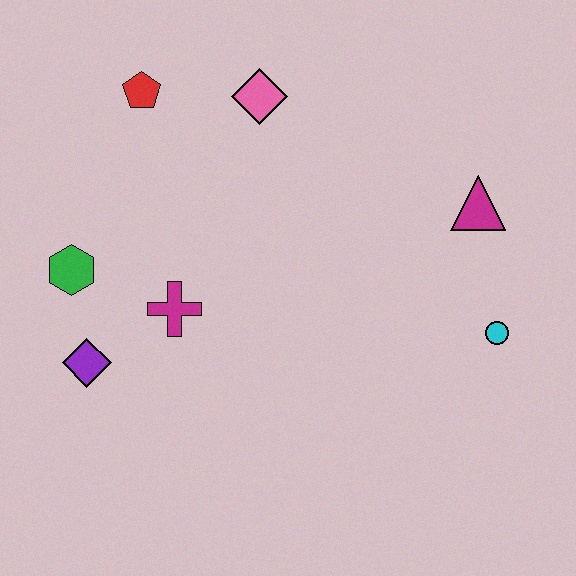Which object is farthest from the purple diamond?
The magenta triangle is farthest from the purple diamond.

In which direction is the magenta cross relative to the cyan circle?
The magenta cross is to the left of the cyan circle.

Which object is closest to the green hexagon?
The purple diamond is closest to the green hexagon.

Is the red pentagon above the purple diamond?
Yes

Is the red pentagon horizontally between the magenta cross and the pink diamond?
No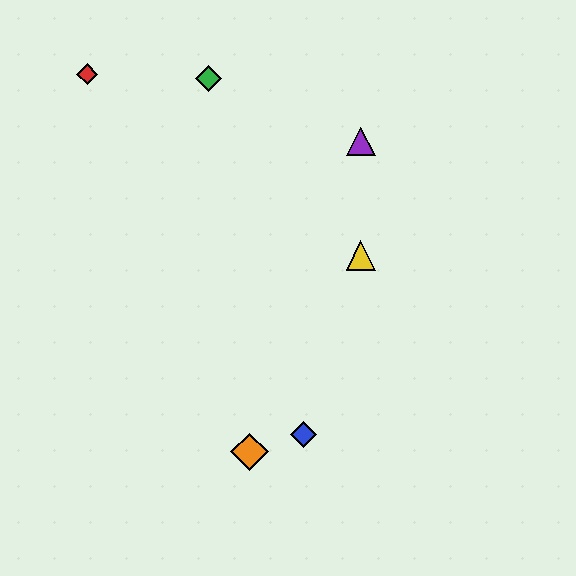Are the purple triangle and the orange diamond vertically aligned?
No, the purple triangle is at x≈361 and the orange diamond is at x≈250.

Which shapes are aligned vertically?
The yellow triangle, the purple triangle are aligned vertically.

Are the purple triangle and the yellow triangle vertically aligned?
Yes, both are at x≈361.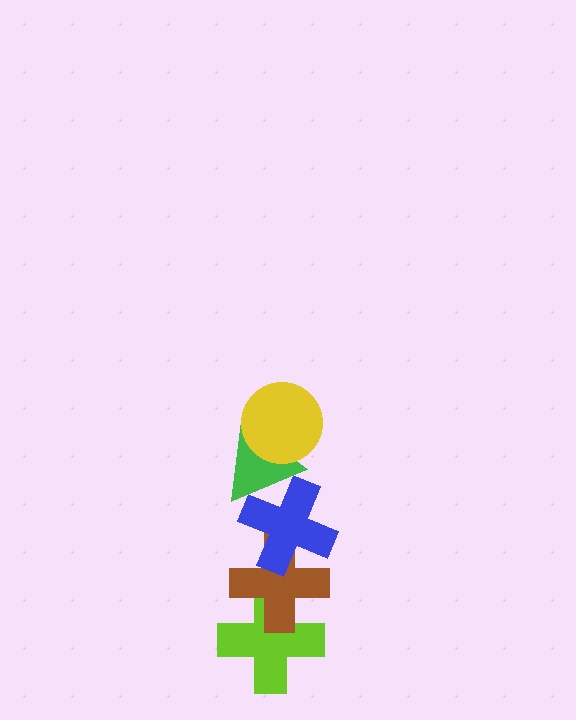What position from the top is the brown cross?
The brown cross is 4th from the top.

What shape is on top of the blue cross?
The green triangle is on top of the blue cross.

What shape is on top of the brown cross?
The blue cross is on top of the brown cross.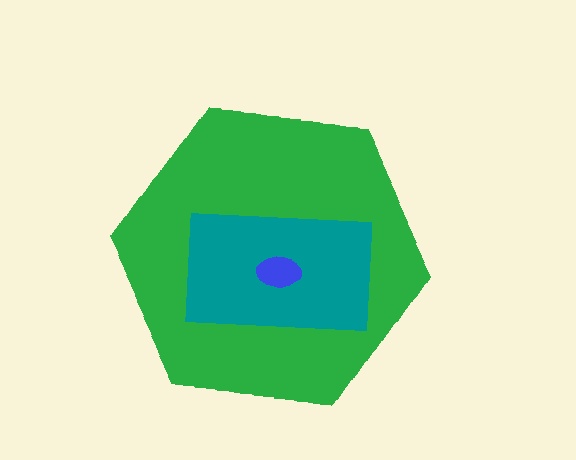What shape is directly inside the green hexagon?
The teal rectangle.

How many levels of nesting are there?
3.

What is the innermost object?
The blue ellipse.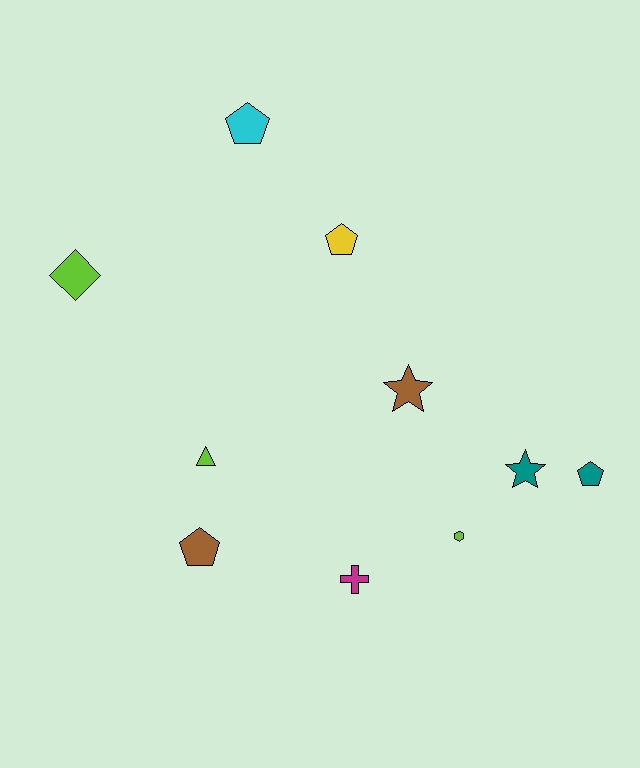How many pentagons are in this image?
There are 4 pentagons.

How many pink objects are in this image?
There are no pink objects.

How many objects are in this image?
There are 10 objects.